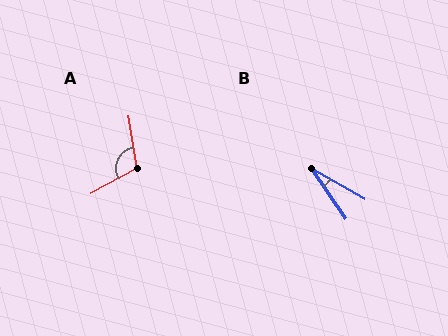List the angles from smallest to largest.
B (26°), A (109°).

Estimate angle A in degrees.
Approximately 109 degrees.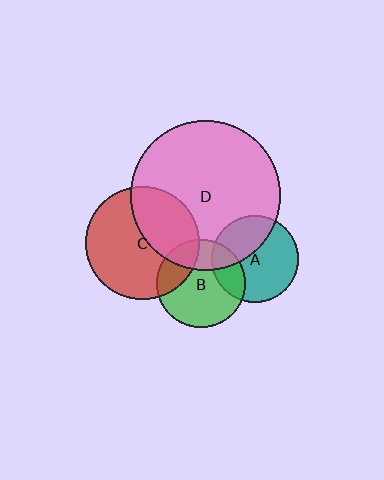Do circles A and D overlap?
Yes.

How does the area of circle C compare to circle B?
Approximately 1.7 times.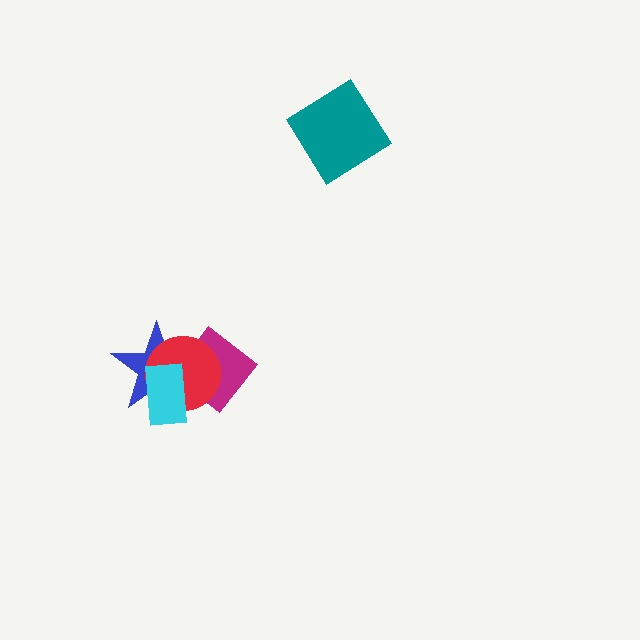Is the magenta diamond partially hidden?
Yes, it is partially covered by another shape.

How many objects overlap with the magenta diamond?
3 objects overlap with the magenta diamond.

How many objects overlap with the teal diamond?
0 objects overlap with the teal diamond.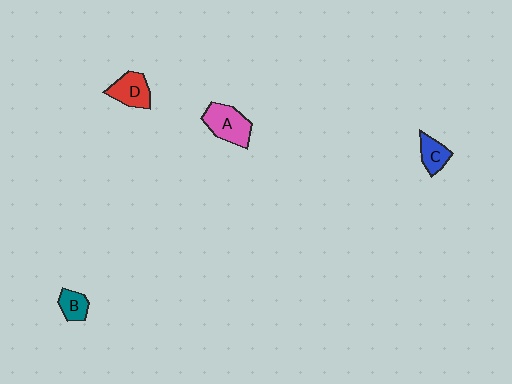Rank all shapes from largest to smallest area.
From largest to smallest: A (pink), D (red), C (blue), B (teal).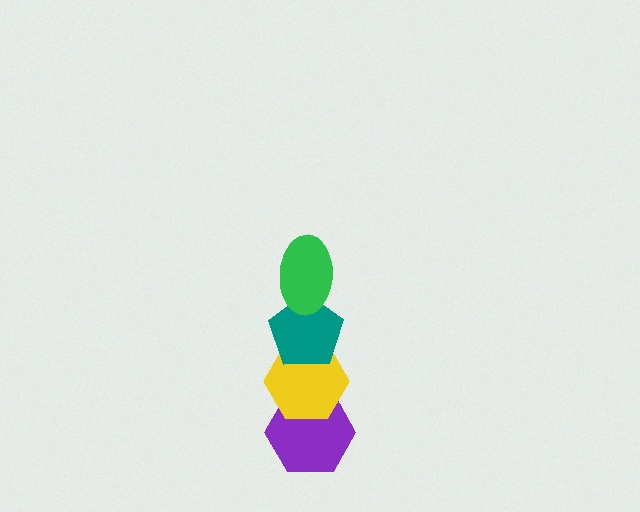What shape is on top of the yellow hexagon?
The teal pentagon is on top of the yellow hexagon.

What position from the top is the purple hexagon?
The purple hexagon is 4th from the top.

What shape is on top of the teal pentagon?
The green ellipse is on top of the teal pentagon.